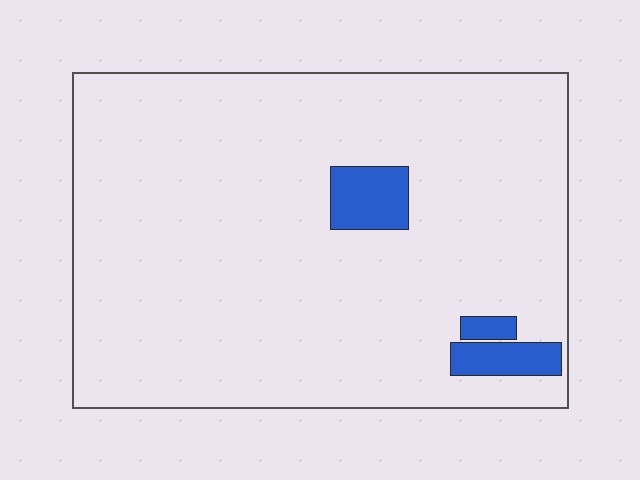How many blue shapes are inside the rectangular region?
3.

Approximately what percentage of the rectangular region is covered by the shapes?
Approximately 5%.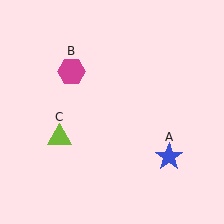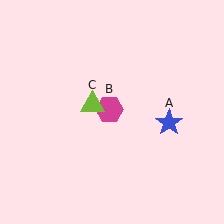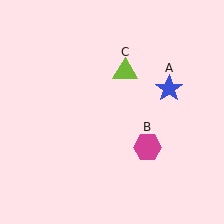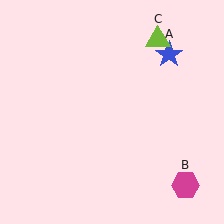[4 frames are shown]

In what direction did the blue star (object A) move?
The blue star (object A) moved up.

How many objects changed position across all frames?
3 objects changed position: blue star (object A), magenta hexagon (object B), lime triangle (object C).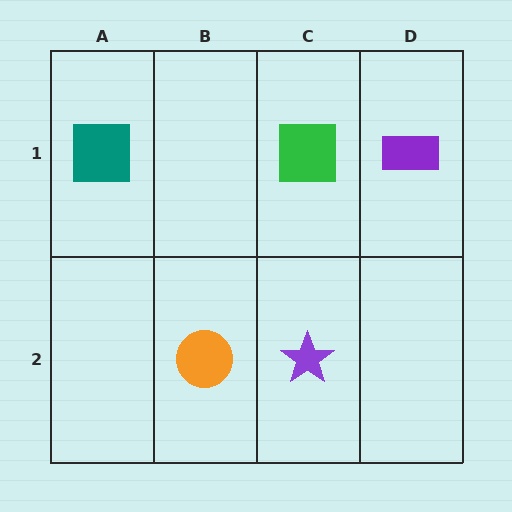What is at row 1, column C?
A green square.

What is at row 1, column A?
A teal square.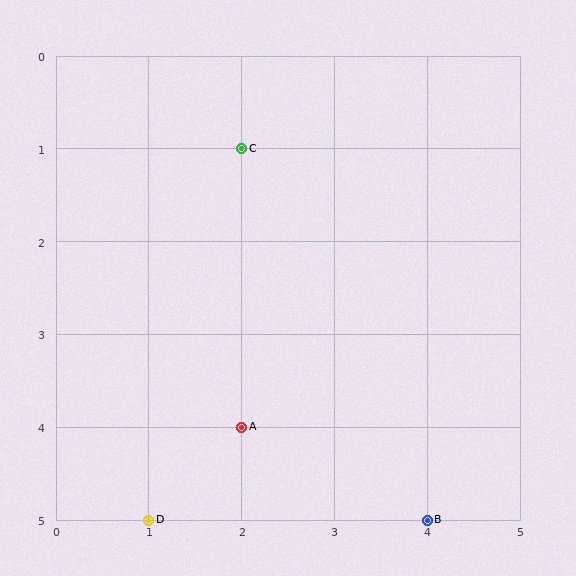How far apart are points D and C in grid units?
Points D and C are 1 column and 4 rows apart (about 4.1 grid units diagonally).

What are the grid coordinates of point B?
Point B is at grid coordinates (4, 5).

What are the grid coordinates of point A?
Point A is at grid coordinates (2, 4).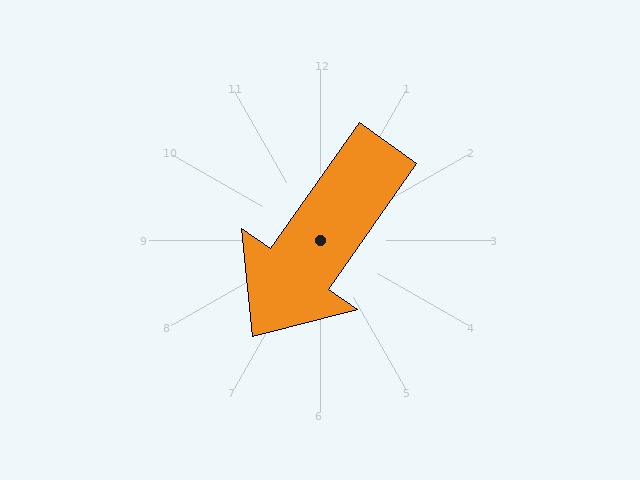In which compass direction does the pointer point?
Southwest.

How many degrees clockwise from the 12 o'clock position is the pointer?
Approximately 215 degrees.